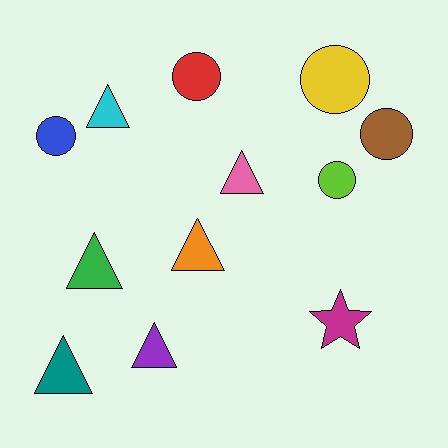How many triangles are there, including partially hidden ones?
There are 6 triangles.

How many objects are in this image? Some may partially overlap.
There are 12 objects.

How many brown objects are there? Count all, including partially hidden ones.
There is 1 brown object.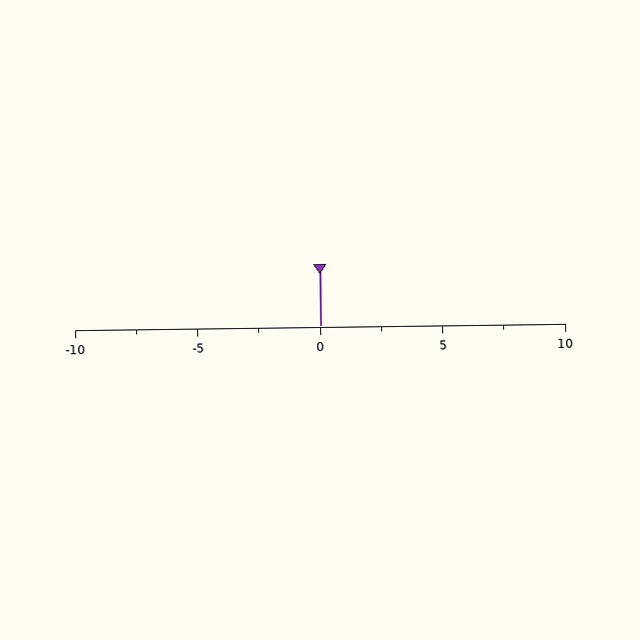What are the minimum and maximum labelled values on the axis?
The axis runs from -10 to 10.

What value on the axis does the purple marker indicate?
The marker indicates approximately 0.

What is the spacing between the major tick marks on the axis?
The major ticks are spaced 5 apart.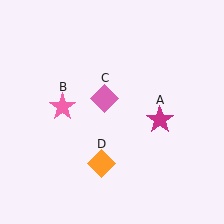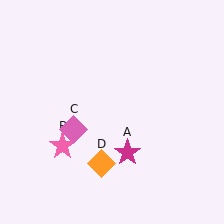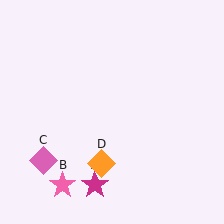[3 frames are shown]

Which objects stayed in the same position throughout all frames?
Orange diamond (object D) remained stationary.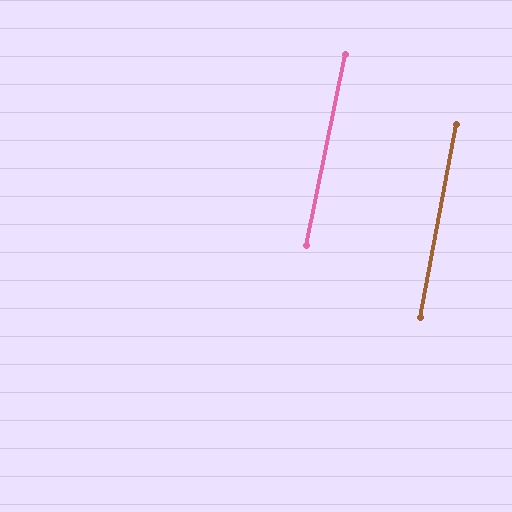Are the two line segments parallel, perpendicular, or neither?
Parallel — their directions differ by only 0.7°.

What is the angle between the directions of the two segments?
Approximately 1 degree.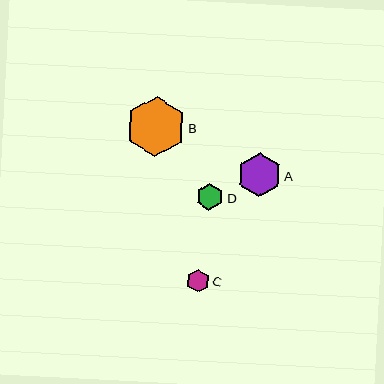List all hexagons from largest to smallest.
From largest to smallest: B, A, D, C.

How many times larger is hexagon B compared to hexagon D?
Hexagon B is approximately 2.2 times the size of hexagon D.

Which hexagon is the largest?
Hexagon B is the largest with a size of approximately 60 pixels.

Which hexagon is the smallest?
Hexagon C is the smallest with a size of approximately 23 pixels.